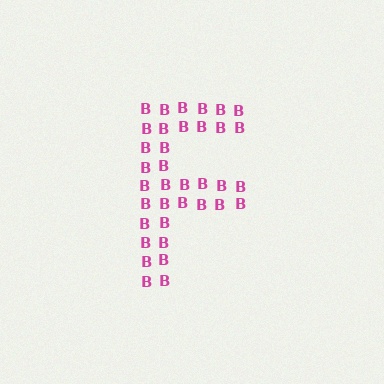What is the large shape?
The large shape is the letter F.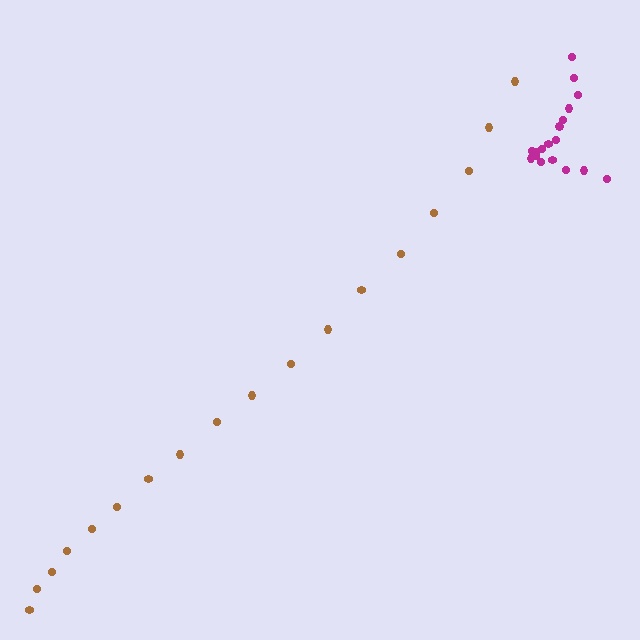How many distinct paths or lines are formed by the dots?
There are 2 distinct paths.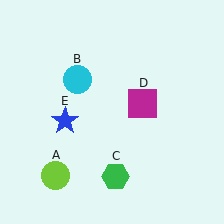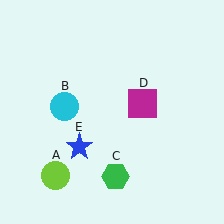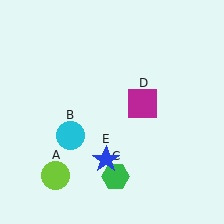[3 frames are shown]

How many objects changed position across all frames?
2 objects changed position: cyan circle (object B), blue star (object E).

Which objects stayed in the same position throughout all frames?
Lime circle (object A) and green hexagon (object C) and magenta square (object D) remained stationary.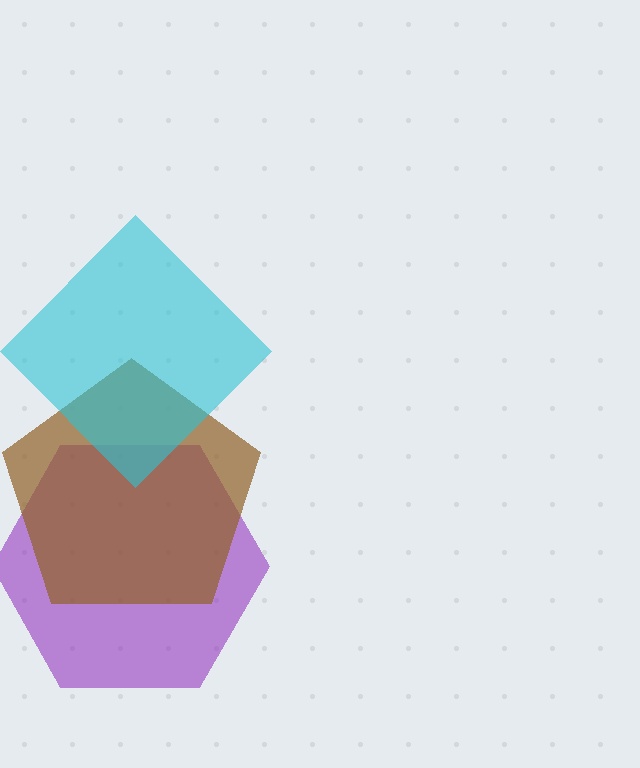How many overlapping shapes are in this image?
There are 3 overlapping shapes in the image.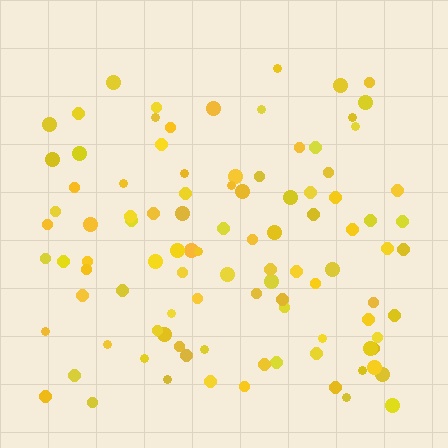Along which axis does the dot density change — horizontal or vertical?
Vertical.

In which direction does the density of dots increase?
From top to bottom, with the bottom side densest.